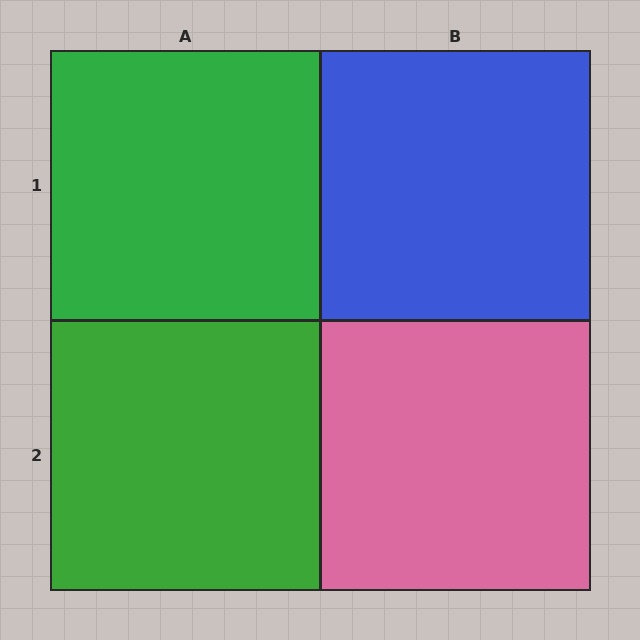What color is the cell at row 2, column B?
Pink.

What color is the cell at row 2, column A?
Green.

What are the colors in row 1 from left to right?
Green, blue.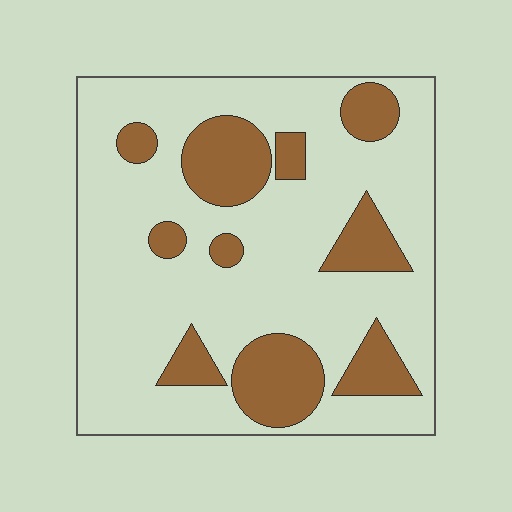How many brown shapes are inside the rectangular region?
10.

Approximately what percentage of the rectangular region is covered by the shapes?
Approximately 25%.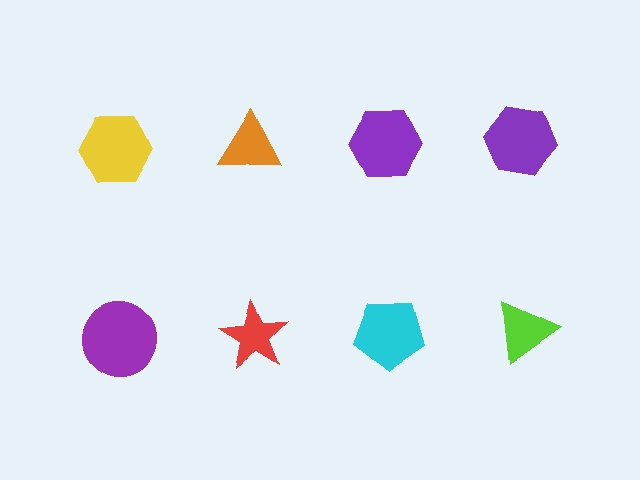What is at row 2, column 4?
A lime triangle.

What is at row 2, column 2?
A red star.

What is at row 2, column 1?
A purple circle.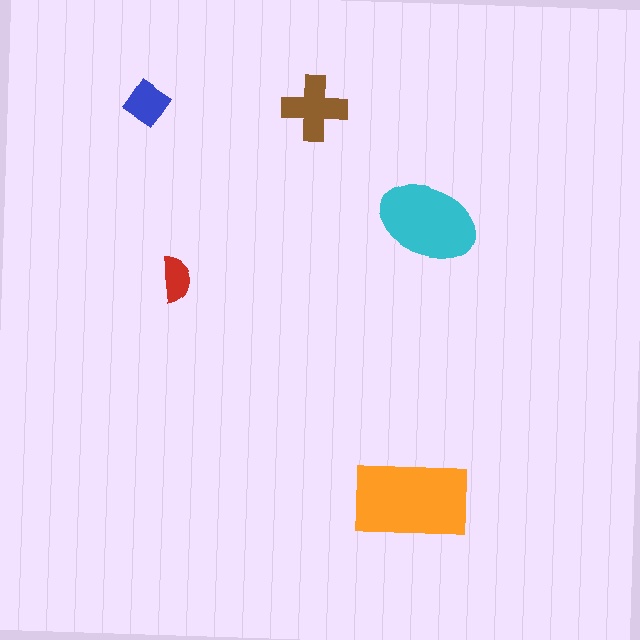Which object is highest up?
The brown cross is topmost.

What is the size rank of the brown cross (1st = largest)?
3rd.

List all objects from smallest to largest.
The red semicircle, the blue diamond, the brown cross, the cyan ellipse, the orange rectangle.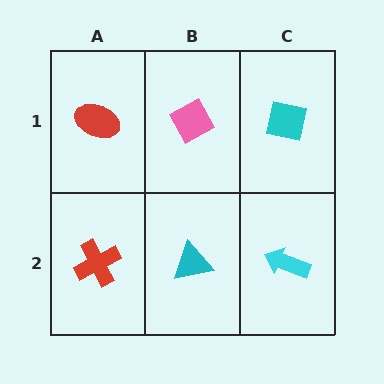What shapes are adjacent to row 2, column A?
A red ellipse (row 1, column A), a cyan triangle (row 2, column B).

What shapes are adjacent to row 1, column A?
A red cross (row 2, column A), a pink diamond (row 1, column B).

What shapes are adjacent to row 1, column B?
A cyan triangle (row 2, column B), a red ellipse (row 1, column A), a cyan square (row 1, column C).